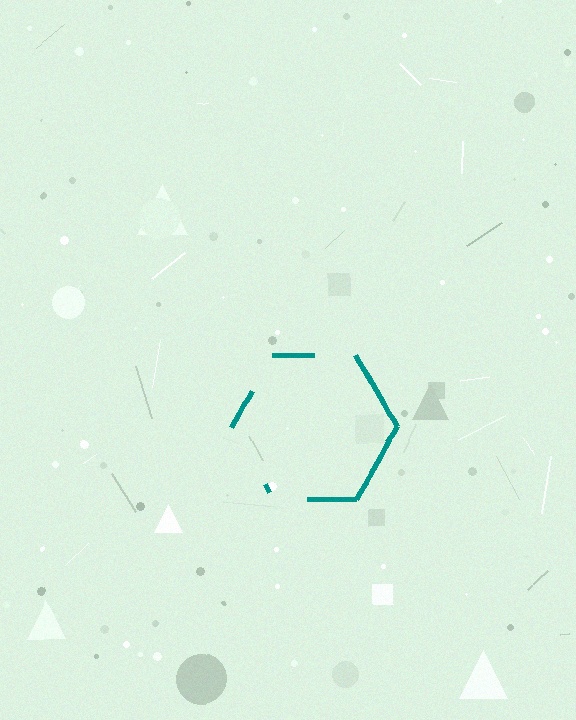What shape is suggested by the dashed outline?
The dashed outline suggests a hexagon.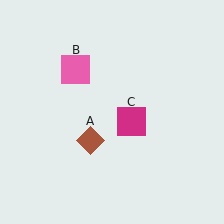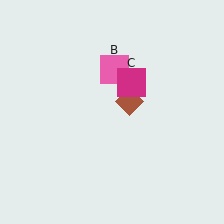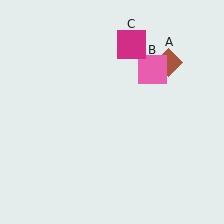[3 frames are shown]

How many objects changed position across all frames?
3 objects changed position: brown diamond (object A), pink square (object B), magenta square (object C).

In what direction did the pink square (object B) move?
The pink square (object B) moved right.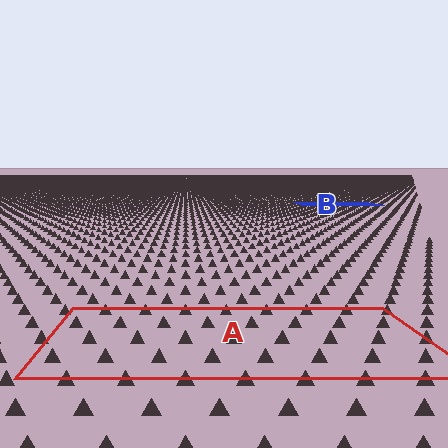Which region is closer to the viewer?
Region A is closer. The texture elements there are larger and more spread out.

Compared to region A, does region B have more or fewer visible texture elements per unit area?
Region B has more texture elements per unit area — they are packed more densely because it is farther away.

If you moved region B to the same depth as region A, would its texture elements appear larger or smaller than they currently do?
They would appear larger. At a closer depth, the same texture elements are projected at a bigger on-screen size.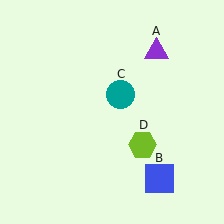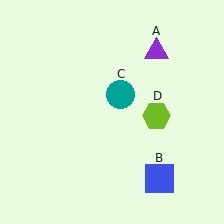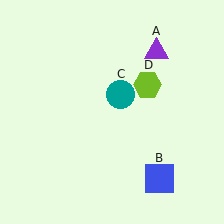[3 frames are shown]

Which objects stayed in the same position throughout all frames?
Purple triangle (object A) and blue square (object B) and teal circle (object C) remained stationary.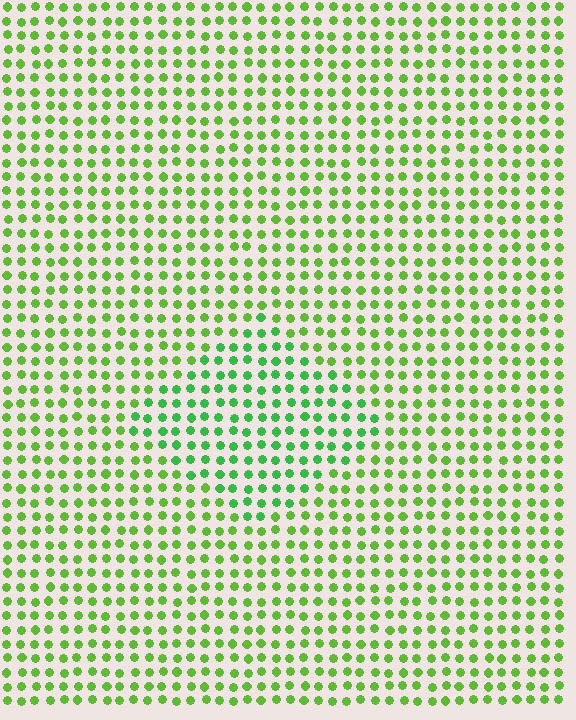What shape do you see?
I see a diamond.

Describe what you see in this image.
The image is filled with small lime elements in a uniform arrangement. A diamond-shaped region is visible where the elements are tinted to a slightly different hue, forming a subtle color boundary.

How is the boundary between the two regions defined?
The boundary is defined purely by a slight shift in hue (about 27 degrees). Spacing, size, and orientation are identical on both sides.